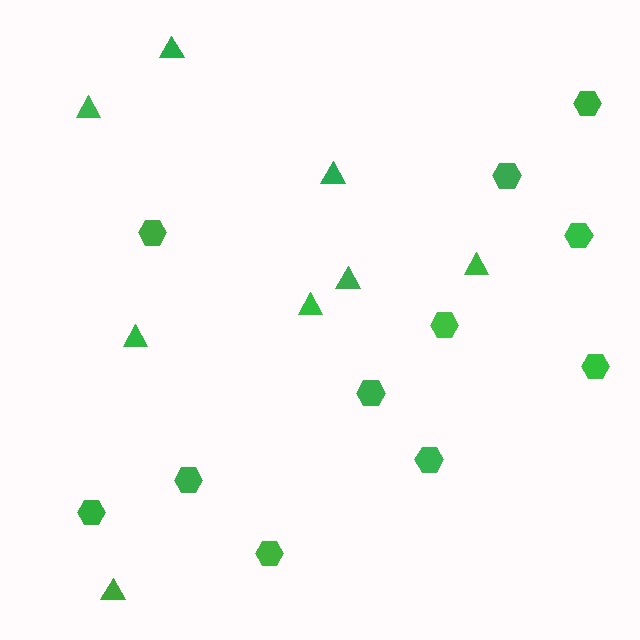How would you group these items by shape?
There are 2 groups: one group of hexagons (11) and one group of triangles (8).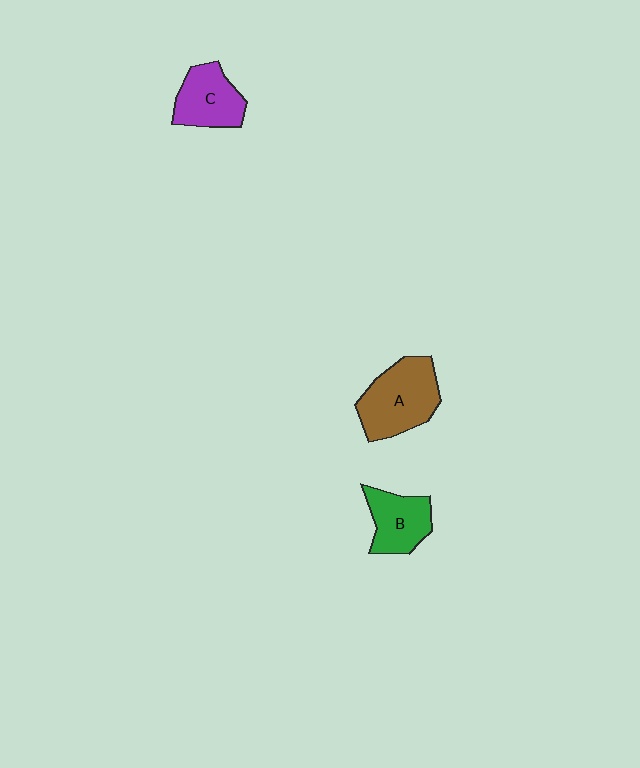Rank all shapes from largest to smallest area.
From largest to smallest: A (brown), C (purple), B (green).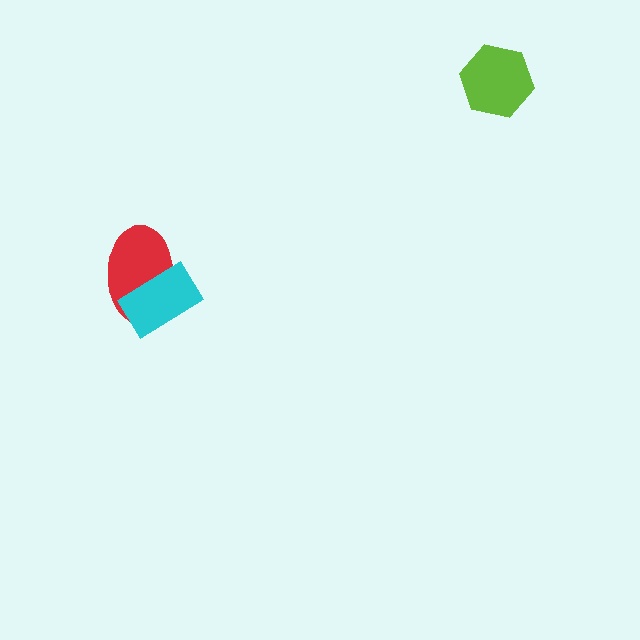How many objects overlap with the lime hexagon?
0 objects overlap with the lime hexagon.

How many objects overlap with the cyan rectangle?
1 object overlaps with the cyan rectangle.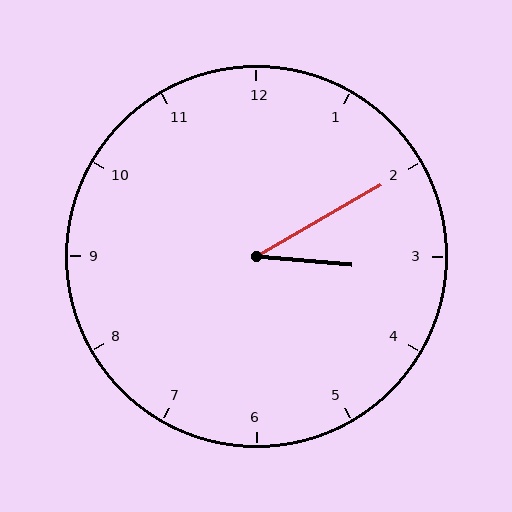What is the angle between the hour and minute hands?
Approximately 35 degrees.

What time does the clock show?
3:10.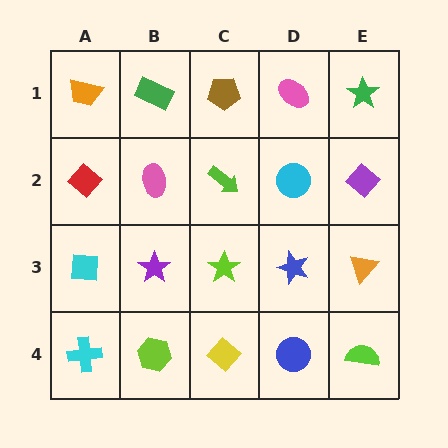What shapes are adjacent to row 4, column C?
A lime star (row 3, column C), a lime hexagon (row 4, column B), a blue circle (row 4, column D).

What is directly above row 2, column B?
A green rectangle.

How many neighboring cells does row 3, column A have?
3.